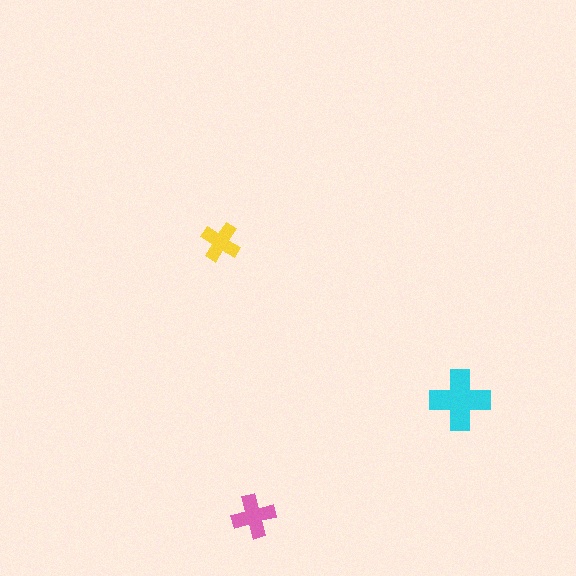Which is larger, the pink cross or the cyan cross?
The cyan one.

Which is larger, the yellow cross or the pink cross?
The pink one.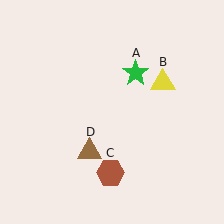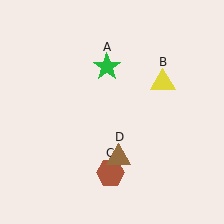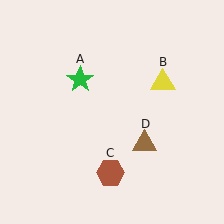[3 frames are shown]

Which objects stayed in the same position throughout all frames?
Yellow triangle (object B) and brown hexagon (object C) remained stationary.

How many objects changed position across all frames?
2 objects changed position: green star (object A), brown triangle (object D).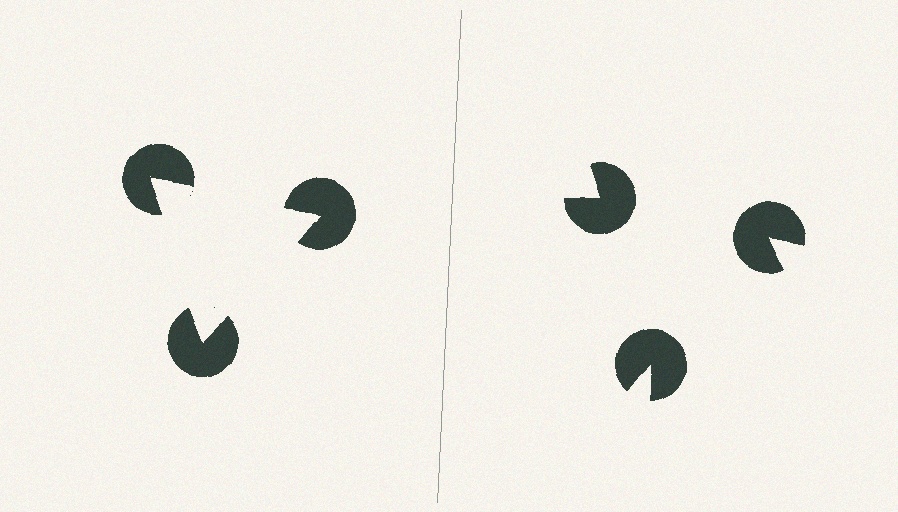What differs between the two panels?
The pac-man discs are positioned identically on both sides; only the wedge orientations differ. On the left they align to a triangle; on the right they are misaligned.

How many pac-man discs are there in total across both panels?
6 — 3 on each side.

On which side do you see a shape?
An illusory triangle appears on the left side. On the right side the wedge cuts are rotated, so no coherent shape forms.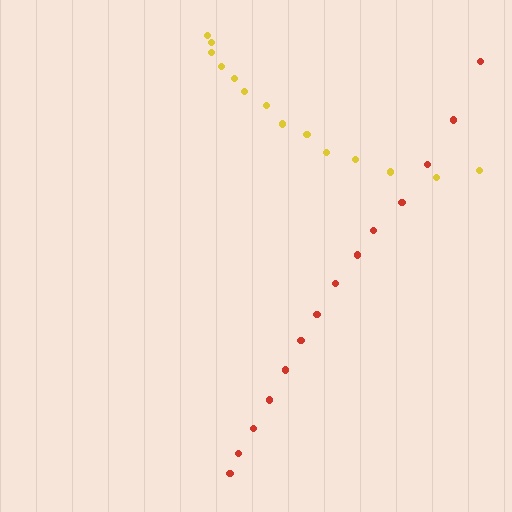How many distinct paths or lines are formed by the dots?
There are 2 distinct paths.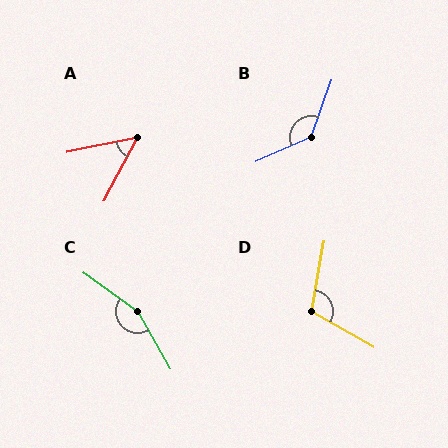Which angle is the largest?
C, at approximately 155 degrees.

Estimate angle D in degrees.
Approximately 109 degrees.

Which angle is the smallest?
A, at approximately 50 degrees.